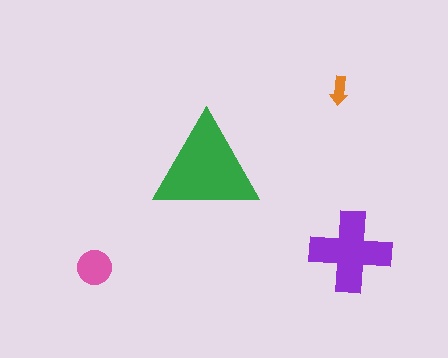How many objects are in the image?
There are 4 objects in the image.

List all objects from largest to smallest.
The green triangle, the purple cross, the pink circle, the orange arrow.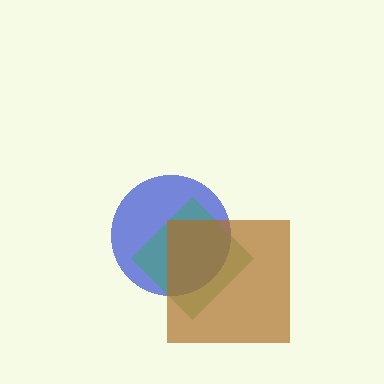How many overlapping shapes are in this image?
There are 3 overlapping shapes in the image.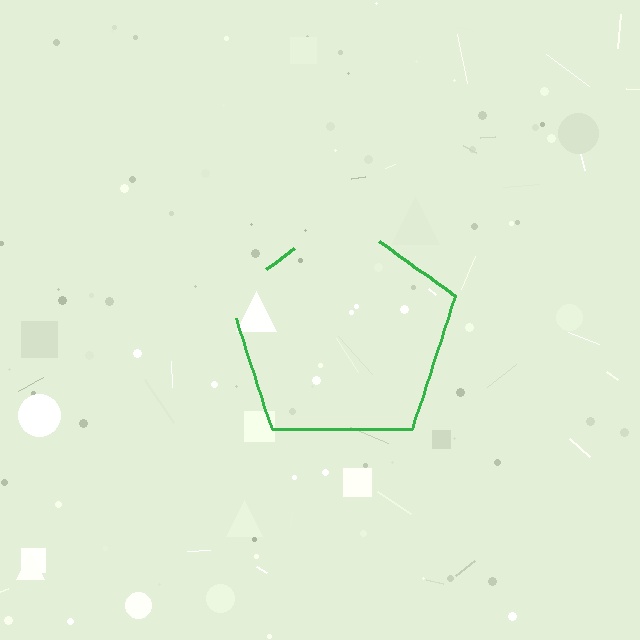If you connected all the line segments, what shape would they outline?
They would outline a pentagon.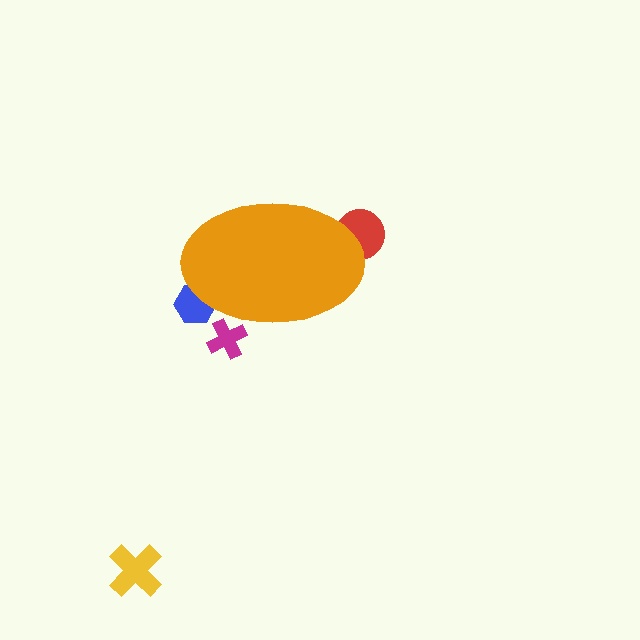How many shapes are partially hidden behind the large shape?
3 shapes are partially hidden.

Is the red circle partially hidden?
Yes, the red circle is partially hidden behind the orange ellipse.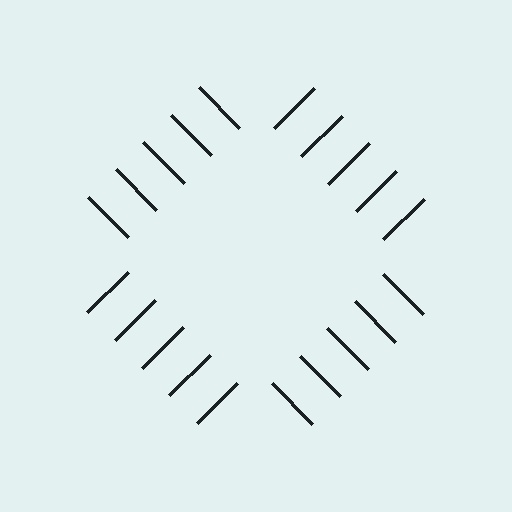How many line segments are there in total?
20 — 5 along each of the 4 edges.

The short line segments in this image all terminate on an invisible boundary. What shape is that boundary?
An illusory square — the line segments terminate on its edges but no continuous stroke is drawn.